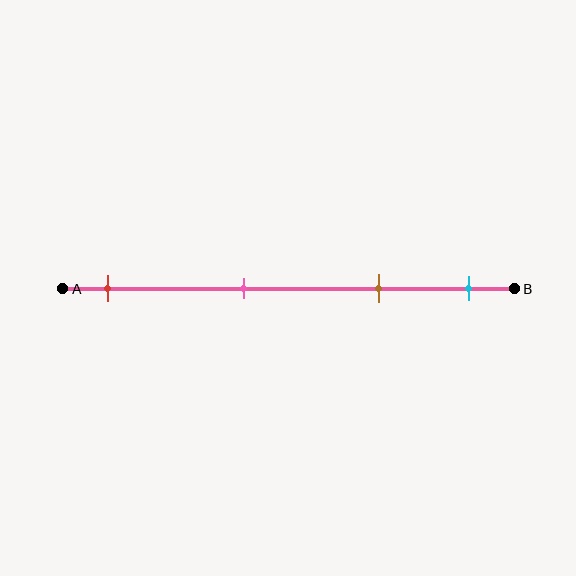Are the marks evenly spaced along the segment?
No, the marks are not evenly spaced.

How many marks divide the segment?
There are 4 marks dividing the segment.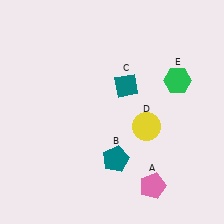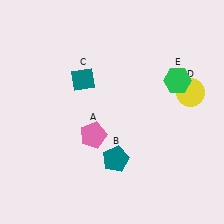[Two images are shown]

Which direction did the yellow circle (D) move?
The yellow circle (D) moved right.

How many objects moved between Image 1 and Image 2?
3 objects moved between the two images.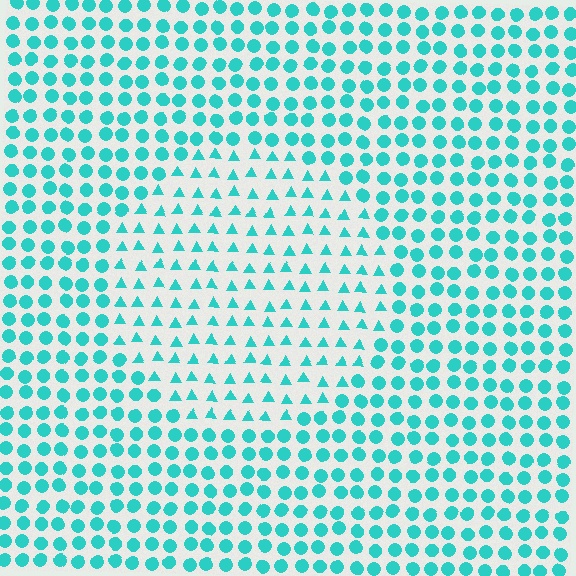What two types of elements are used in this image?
The image uses triangles inside the circle region and circles outside it.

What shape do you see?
I see a circle.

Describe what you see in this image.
The image is filled with small cyan elements arranged in a uniform grid. A circle-shaped region contains triangles, while the surrounding area contains circles. The boundary is defined purely by the change in element shape.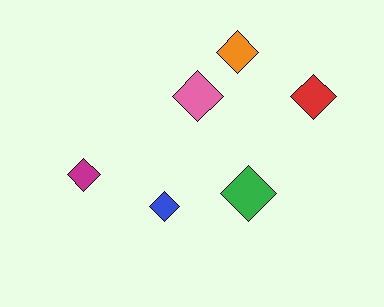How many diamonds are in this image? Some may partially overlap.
There are 6 diamonds.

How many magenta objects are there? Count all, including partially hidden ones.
There is 1 magenta object.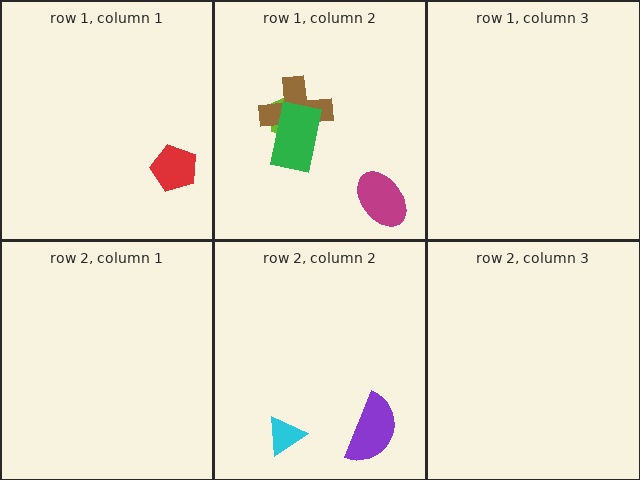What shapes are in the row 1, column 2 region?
The lime trapezoid, the brown cross, the green rectangle, the magenta ellipse.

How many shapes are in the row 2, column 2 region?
2.